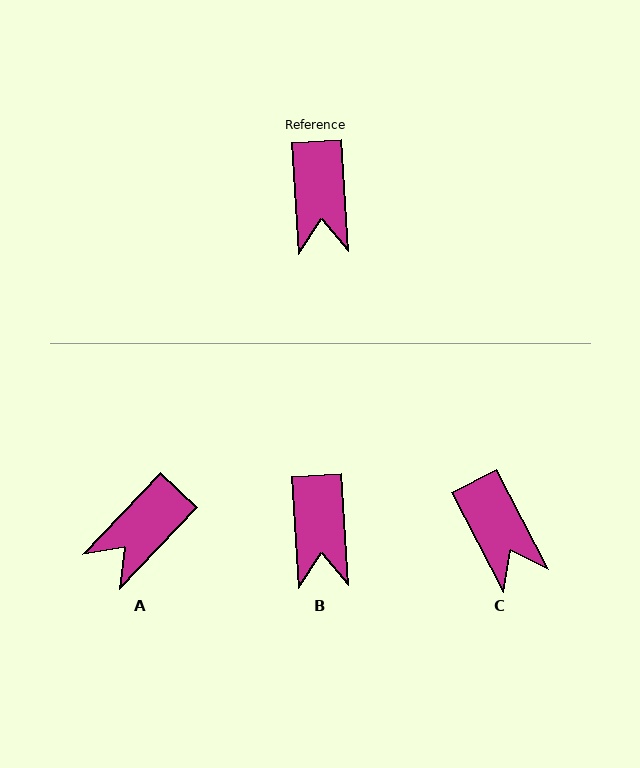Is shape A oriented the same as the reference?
No, it is off by about 47 degrees.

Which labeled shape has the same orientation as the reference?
B.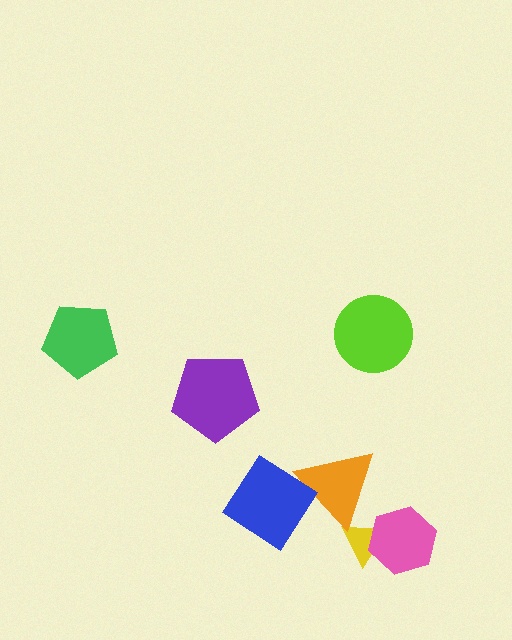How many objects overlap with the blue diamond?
1 object overlaps with the blue diamond.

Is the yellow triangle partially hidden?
Yes, it is partially covered by another shape.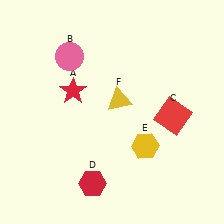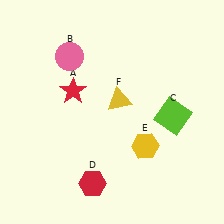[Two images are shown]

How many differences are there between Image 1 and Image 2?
There is 1 difference between the two images.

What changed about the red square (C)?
In Image 1, C is red. In Image 2, it changed to lime.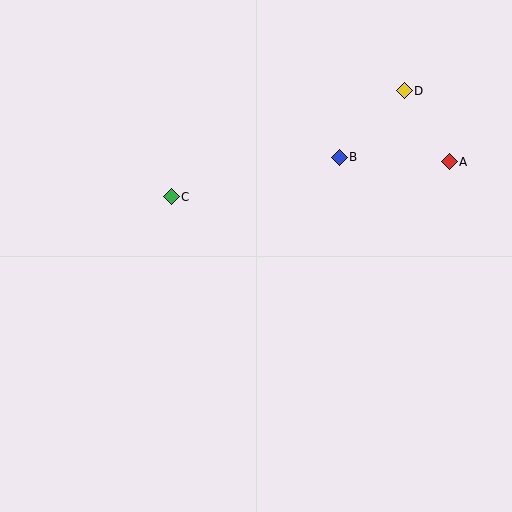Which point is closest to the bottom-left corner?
Point C is closest to the bottom-left corner.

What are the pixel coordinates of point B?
Point B is at (339, 157).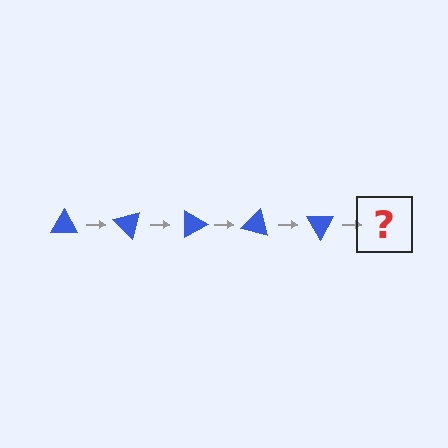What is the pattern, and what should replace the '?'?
The pattern is that the triangle rotates 45 degrees each step. The '?' should be a blue triangle rotated 225 degrees.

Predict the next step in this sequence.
The next step is a blue triangle rotated 225 degrees.